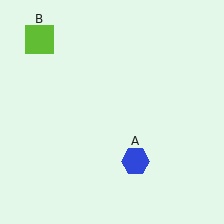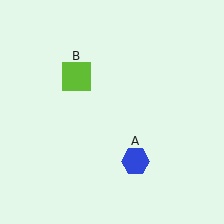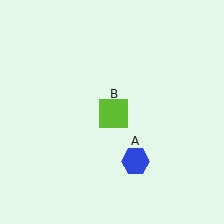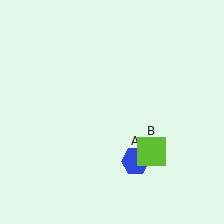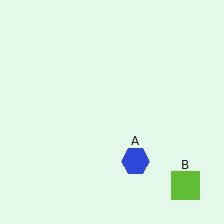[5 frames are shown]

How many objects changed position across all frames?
1 object changed position: lime square (object B).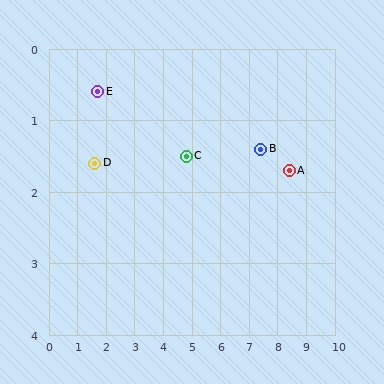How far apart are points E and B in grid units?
Points E and B are about 5.8 grid units apart.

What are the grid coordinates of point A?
Point A is at approximately (8.4, 1.7).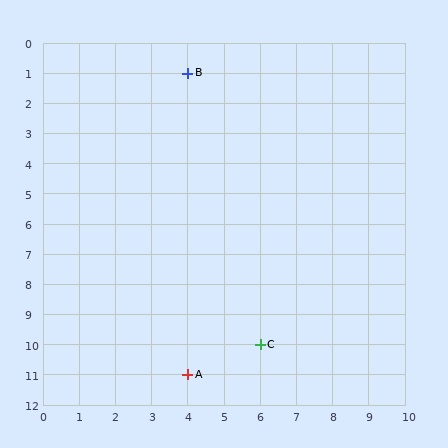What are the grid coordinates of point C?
Point C is at grid coordinates (6, 10).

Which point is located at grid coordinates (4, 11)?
Point A is at (4, 11).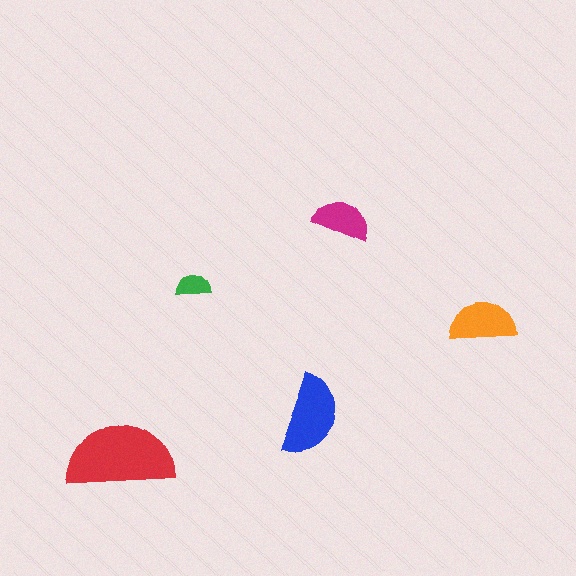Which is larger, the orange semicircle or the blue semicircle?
The blue one.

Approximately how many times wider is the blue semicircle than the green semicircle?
About 2.5 times wider.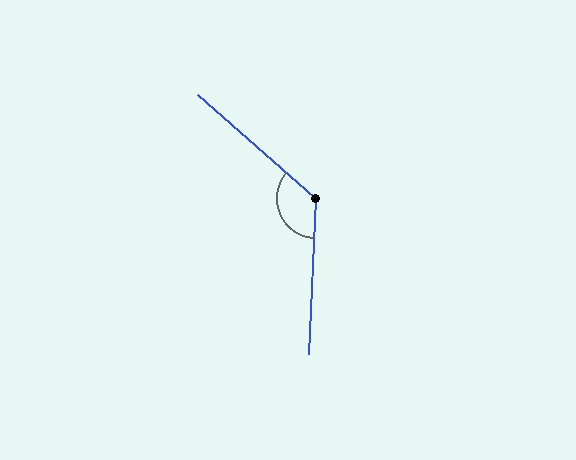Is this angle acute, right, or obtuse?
It is obtuse.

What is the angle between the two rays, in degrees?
Approximately 129 degrees.